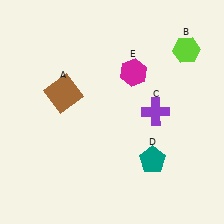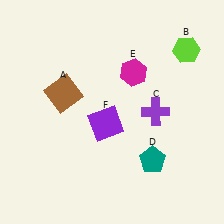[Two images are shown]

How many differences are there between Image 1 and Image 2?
There is 1 difference between the two images.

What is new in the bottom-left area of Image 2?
A purple square (F) was added in the bottom-left area of Image 2.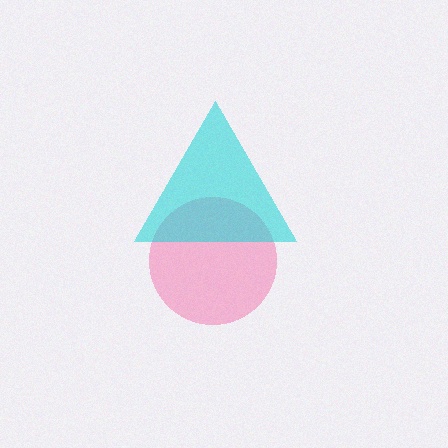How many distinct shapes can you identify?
There are 2 distinct shapes: a pink circle, a cyan triangle.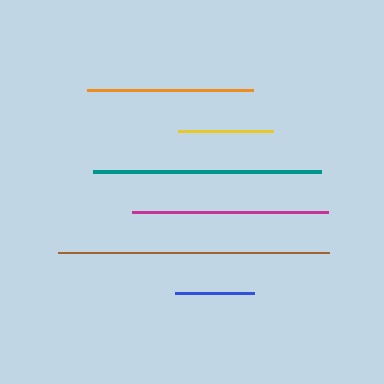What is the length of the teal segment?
The teal segment is approximately 228 pixels long.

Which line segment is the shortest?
The blue line is the shortest at approximately 79 pixels.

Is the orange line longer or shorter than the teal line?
The teal line is longer than the orange line.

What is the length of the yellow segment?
The yellow segment is approximately 95 pixels long.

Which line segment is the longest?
The brown line is the longest at approximately 270 pixels.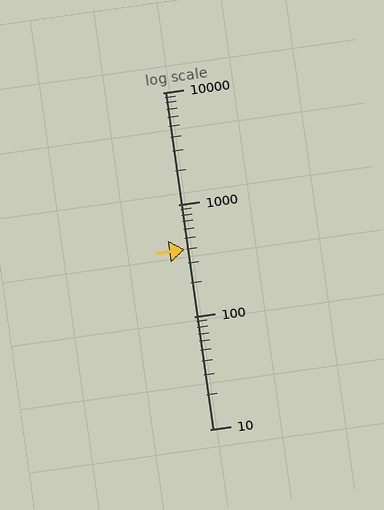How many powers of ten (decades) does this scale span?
The scale spans 3 decades, from 10 to 10000.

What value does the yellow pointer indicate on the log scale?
The pointer indicates approximately 400.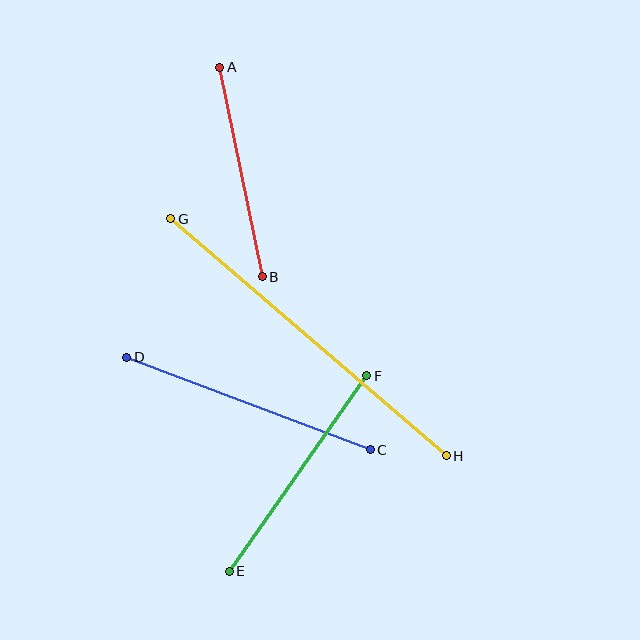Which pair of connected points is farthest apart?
Points G and H are farthest apart.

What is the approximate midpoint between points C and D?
The midpoint is at approximately (249, 403) pixels.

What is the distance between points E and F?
The distance is approximately 239 pixels.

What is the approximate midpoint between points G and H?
The midpoint is at approximately (308, 337) pixels.